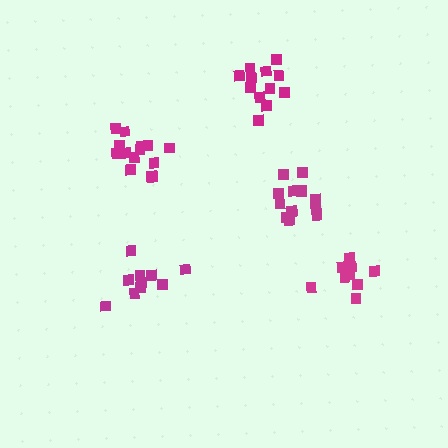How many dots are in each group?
Group 1: 12 dots, Group 2: 10 dots, Group 3: 14 dots, Group 4: 10 dots, Group 5: 14 dots (60 total).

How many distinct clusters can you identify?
There are 5 distinct clusters.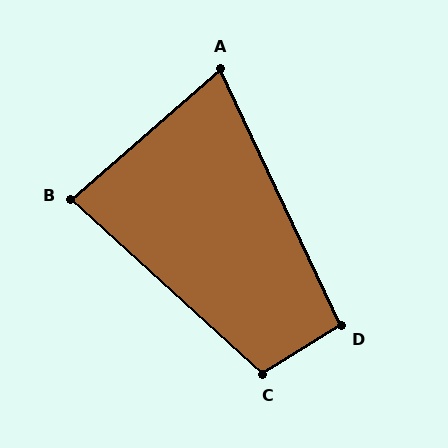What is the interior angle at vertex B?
Approximately 83 degrees (acute).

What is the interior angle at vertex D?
Approximately 97 degrees (obtuse).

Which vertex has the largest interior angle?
C, at approximately 106 degrees.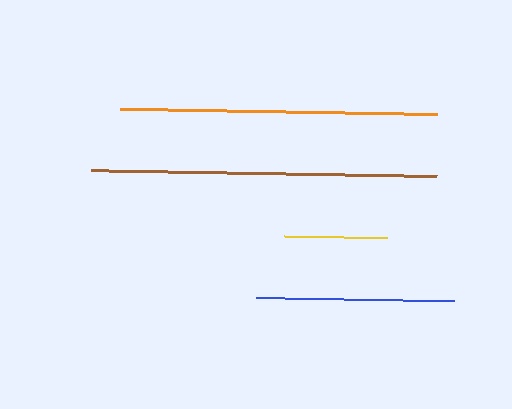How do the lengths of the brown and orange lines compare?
The brown and orange lines are approximately the same length.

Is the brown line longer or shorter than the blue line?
The brown line is longer than the blue line.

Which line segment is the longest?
The brown line is the longest at approximately 345 pixels.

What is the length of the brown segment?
The brown segment is approximately 345 pixels long.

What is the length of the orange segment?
The orange segment is approximately 316 pixels long.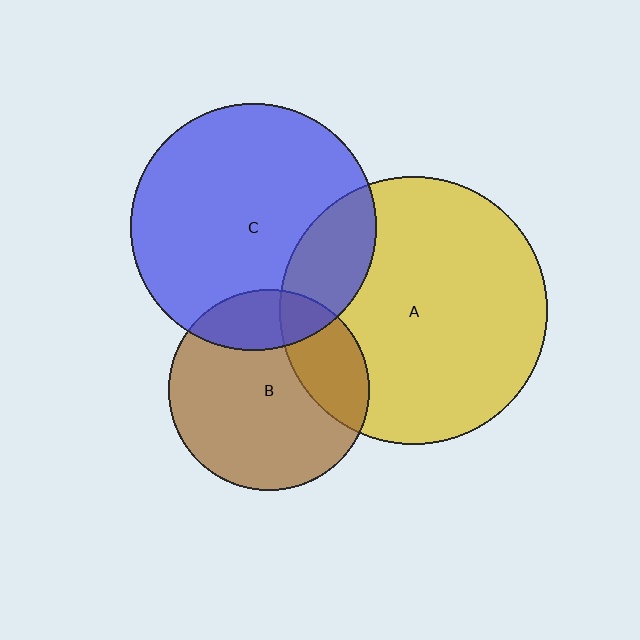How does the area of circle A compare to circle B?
Approximately 1.8 times.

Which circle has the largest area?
Circle A (yellow).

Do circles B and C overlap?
Yes.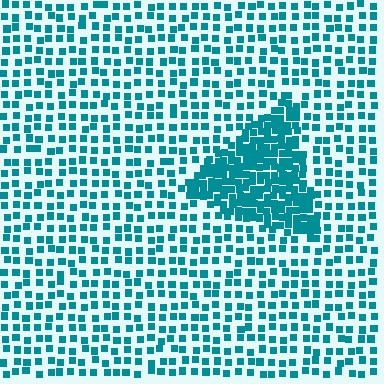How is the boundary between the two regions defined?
The boundary is defined by a change in element density (approximately 2.4x ratio). All elements are the same color, size, and shape.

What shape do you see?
I see a triangle.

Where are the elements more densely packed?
The elements are more densely packed inside the triangle boundary.